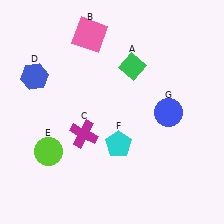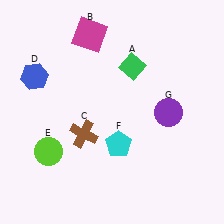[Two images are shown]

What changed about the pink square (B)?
In Image 1, B is pink. In Image 2, it changed to magenta.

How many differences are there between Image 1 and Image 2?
There are 3 differences between the two images.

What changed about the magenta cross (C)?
In Image 1, C is magenta. In Image 2, it changed to brown.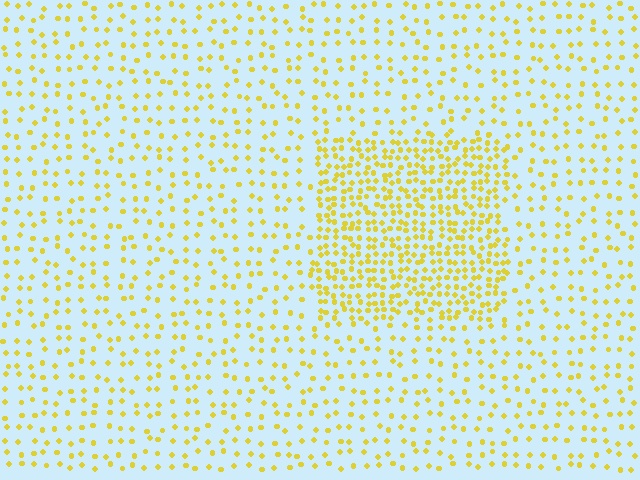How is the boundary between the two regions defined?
The boundary is defined by a change in element density (approximately 2.5x ratio). All elements are the same color, size, and shape.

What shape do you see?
I see a rectangle.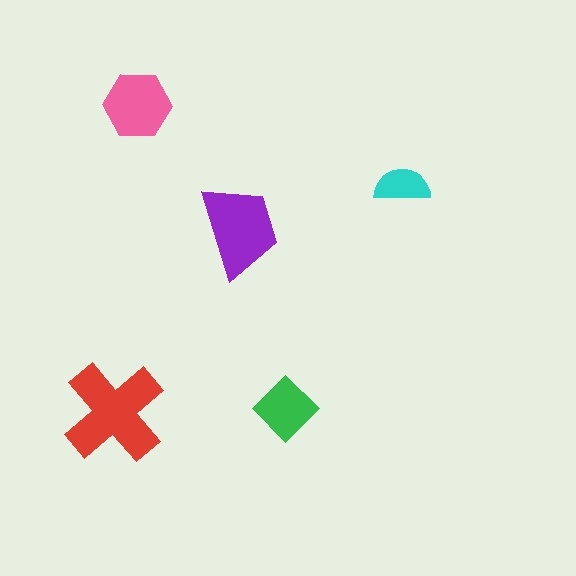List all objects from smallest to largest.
The cyan semicircle, the green diamond, the pink hexagon, the purple trapezoid, the red cross.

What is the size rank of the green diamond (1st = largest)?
4th.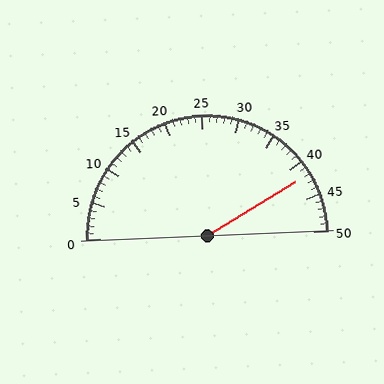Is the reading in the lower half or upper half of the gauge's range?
The reading is in the upper half of the range (0 to 50).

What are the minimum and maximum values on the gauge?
The gauge ranges from 0 to 50.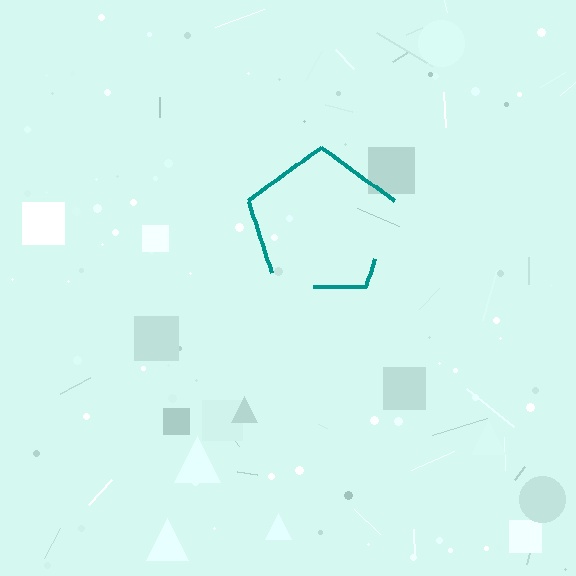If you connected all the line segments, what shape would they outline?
They would outline a pentagon.